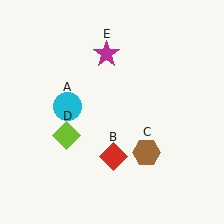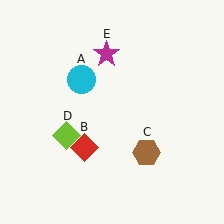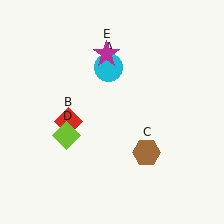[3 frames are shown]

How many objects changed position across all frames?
2 objects changed position: cyan circle (object A), red diamond (object B).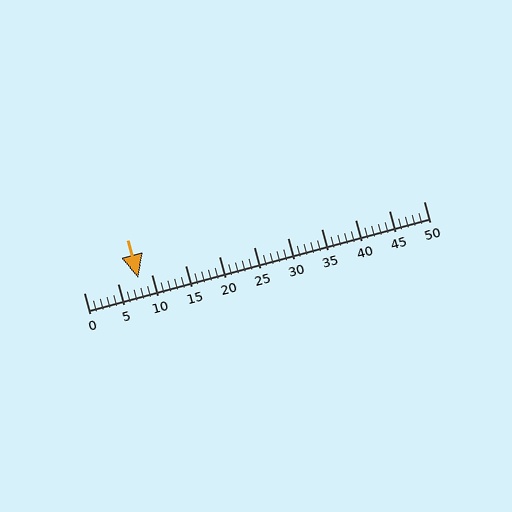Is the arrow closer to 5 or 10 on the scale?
The arrow is closer to 10.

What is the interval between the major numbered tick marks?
The major tick marks are spaced 5 units apart.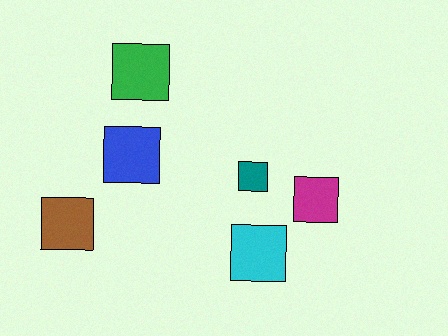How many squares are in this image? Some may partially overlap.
There are 6 squares.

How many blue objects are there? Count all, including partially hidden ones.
There is 1 blue object.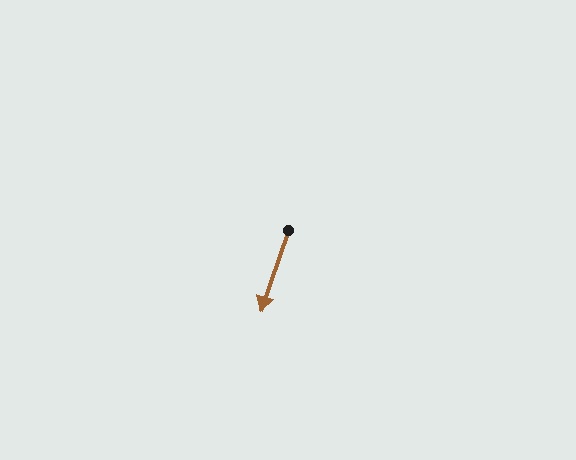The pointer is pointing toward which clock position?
Roughly 7 o'clock.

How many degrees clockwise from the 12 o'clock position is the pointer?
Approximately 199 degrees.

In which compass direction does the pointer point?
South.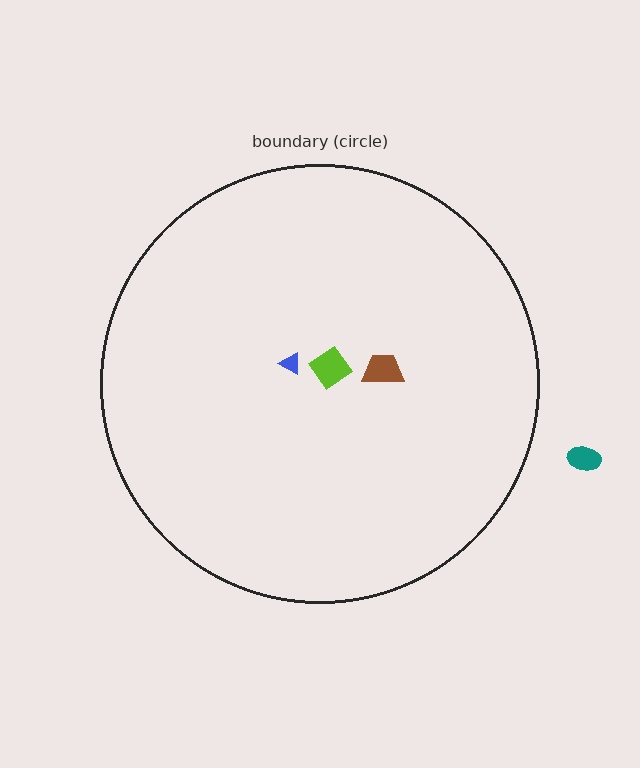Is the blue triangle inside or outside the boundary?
Inside.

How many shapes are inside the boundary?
3 inside, 1 outside.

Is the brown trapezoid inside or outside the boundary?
Inside.